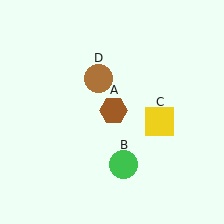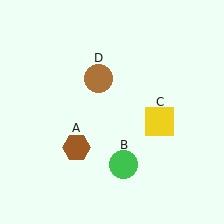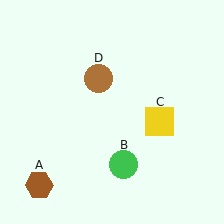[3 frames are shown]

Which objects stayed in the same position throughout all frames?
Green circle (object B) and yellow square (object C) and brown circle (object D) remained stationary.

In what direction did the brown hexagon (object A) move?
The brown hexagon (object A) moved down and to the left.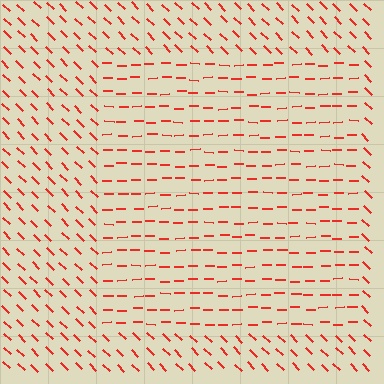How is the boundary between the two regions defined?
The boundary is defined purely by a change in line orientation (approximately 45 degrees difference). All lines are the same color and thickness.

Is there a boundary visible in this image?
Yes, there is a texture boundary formed by a change in line orientation.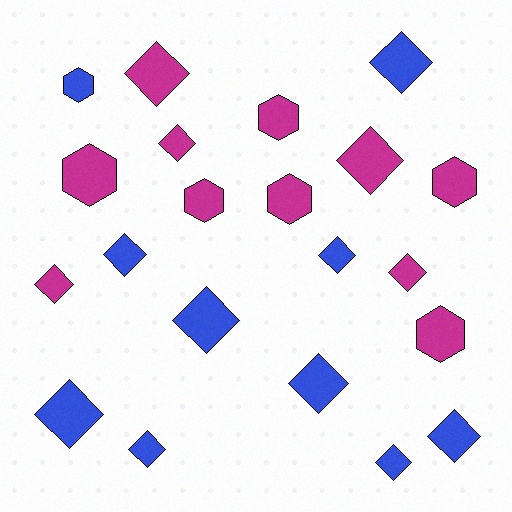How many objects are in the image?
There are 21 objects.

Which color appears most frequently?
Magenta, with 11 objects.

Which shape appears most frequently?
Diamond, with 14 objects.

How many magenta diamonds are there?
There are 5 magenta diamonds.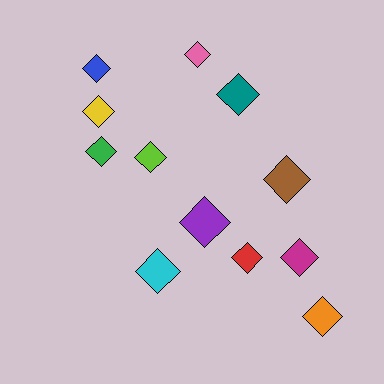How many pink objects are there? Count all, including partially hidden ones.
There is 1 pink object.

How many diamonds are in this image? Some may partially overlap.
There are 12 diamonds.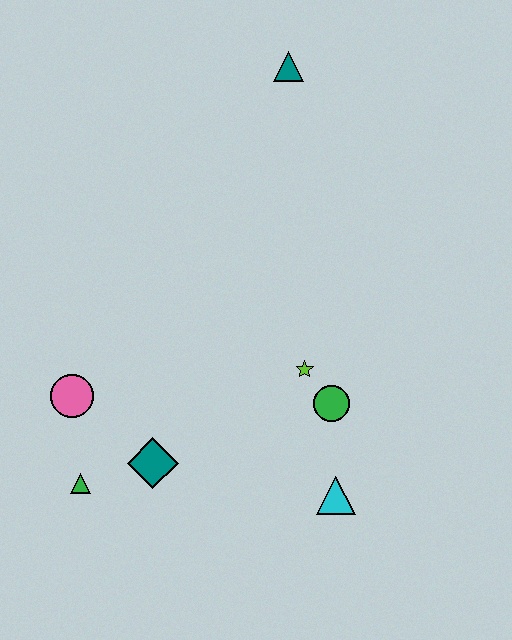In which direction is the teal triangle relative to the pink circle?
The teal triangle is above the pink circle.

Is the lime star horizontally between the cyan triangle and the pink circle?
Yes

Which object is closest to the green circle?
The lime star is closest to the green circle.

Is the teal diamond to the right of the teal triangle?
No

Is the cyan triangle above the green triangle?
No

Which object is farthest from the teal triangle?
The green triangle is farthest from the teal triangle.